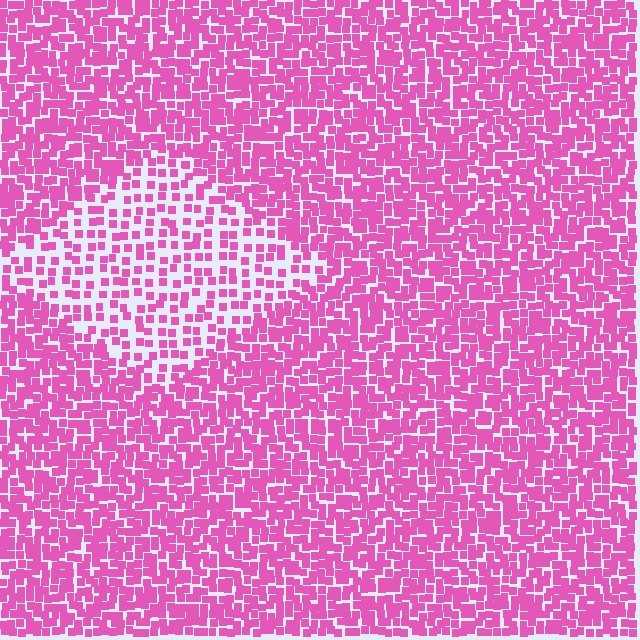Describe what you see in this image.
The image contains small pink elements arranged at two different densities. A diamond-shaped region is visible where the elements are less densely packed than the surrounding area.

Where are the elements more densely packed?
The elements are more densely packed outside the diamond boundary.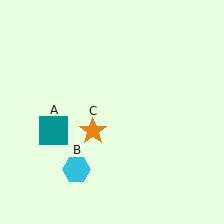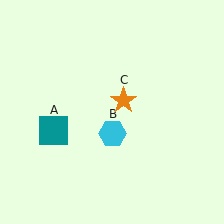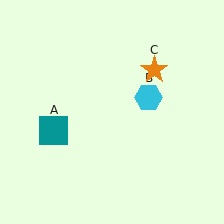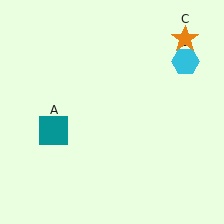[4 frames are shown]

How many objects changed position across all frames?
2 objects changed position: cyan hexagon (object B), orange star (object C).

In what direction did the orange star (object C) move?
The orange star (object C) moved up and to the right.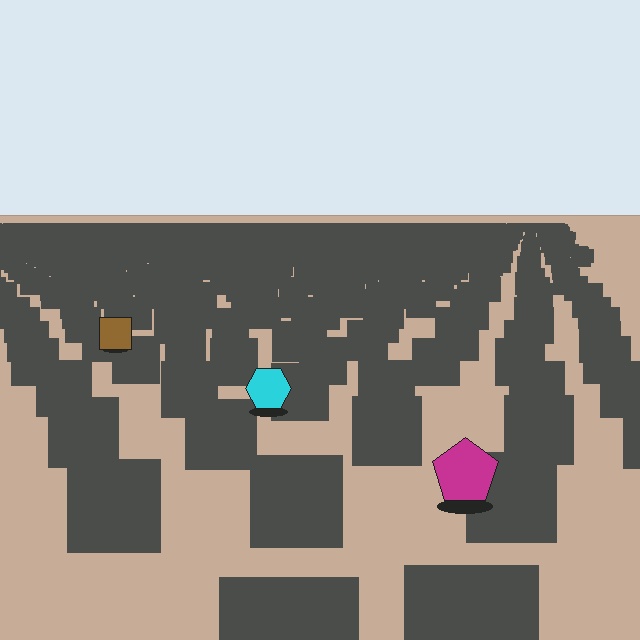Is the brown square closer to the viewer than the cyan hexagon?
No. The cyan hexagon is closer — you can tell from the texture gradient: the ground texture is coarser near it.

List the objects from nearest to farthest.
From nearest to farthest: the magenta pentagon, the cyan hexagon, the brown square.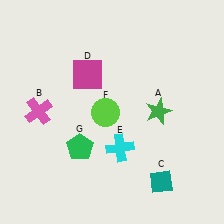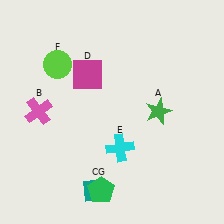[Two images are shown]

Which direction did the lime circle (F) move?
The lime circle (F) moved up.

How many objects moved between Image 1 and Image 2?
3 objects moved between the two images.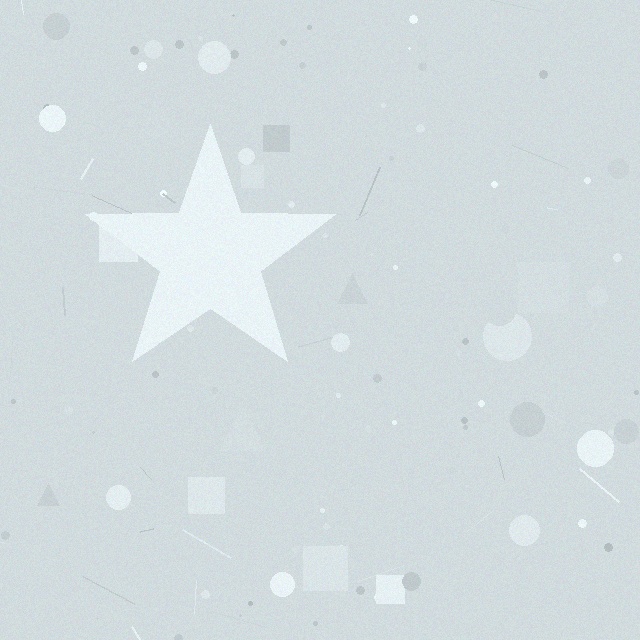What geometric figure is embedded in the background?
A star is embedded in the background.